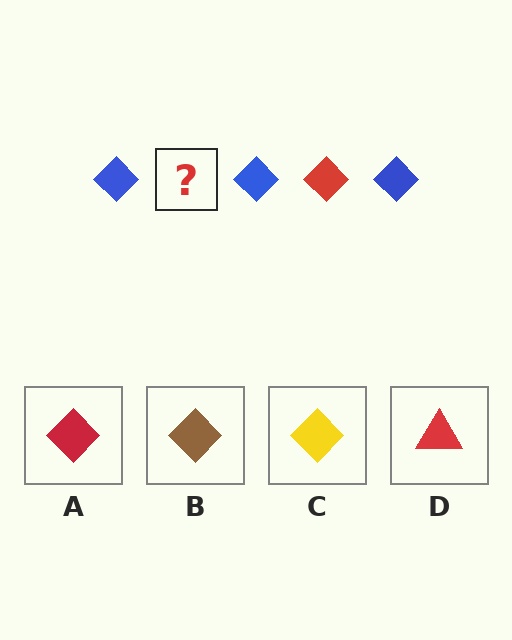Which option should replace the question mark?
Option A.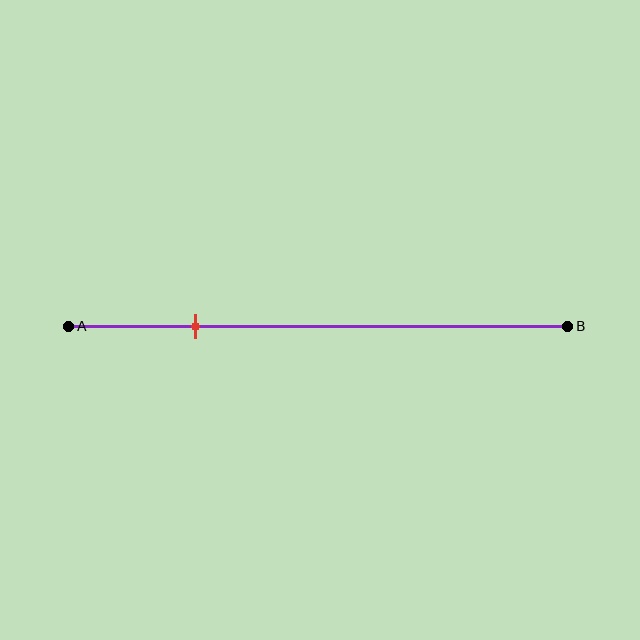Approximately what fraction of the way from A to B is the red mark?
The red mark is approximately 25% of the way from A to B.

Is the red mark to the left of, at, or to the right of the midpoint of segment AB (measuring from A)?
The red mark is to the left of the midpoint of segment AB.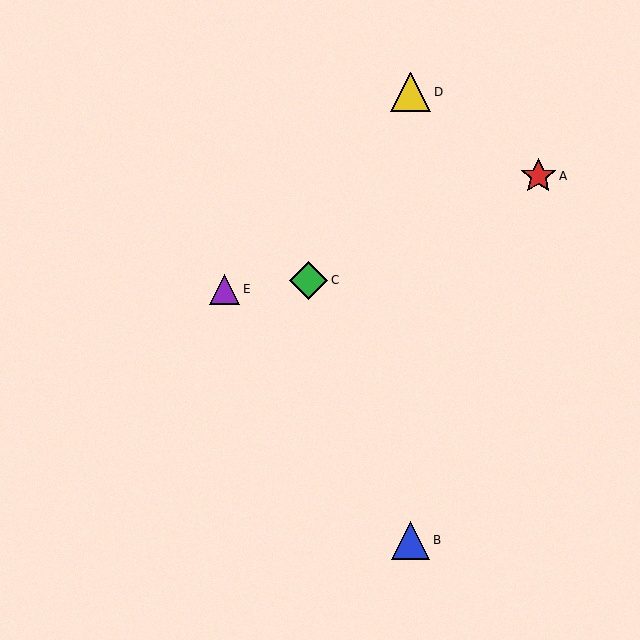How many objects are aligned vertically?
2 objects (B, D) are aligned vertically.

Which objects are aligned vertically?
Objects B, D are aligned vertically.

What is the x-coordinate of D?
Object D is at x≈411.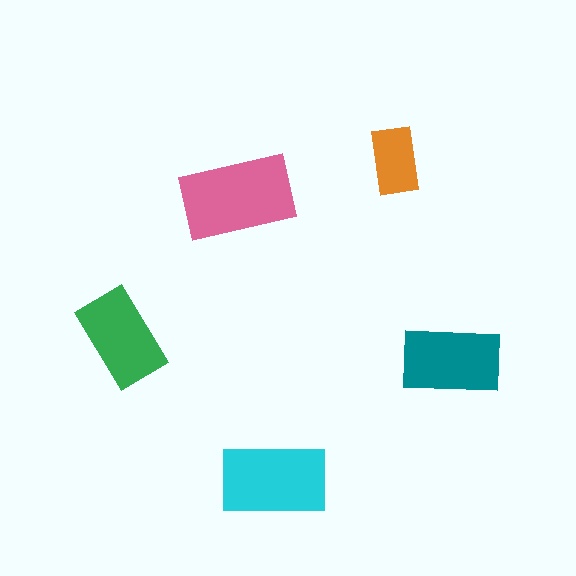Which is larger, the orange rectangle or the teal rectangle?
The teal one.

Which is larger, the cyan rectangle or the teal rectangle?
The cyan one.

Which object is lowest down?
The cyan rectangle is bottommost.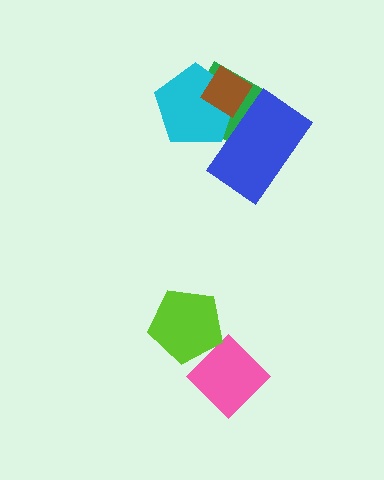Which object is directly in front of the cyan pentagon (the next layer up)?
The blue rectangle is directly in front of the cyan pentagon.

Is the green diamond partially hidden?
Yes, it is partially covered by another shape.